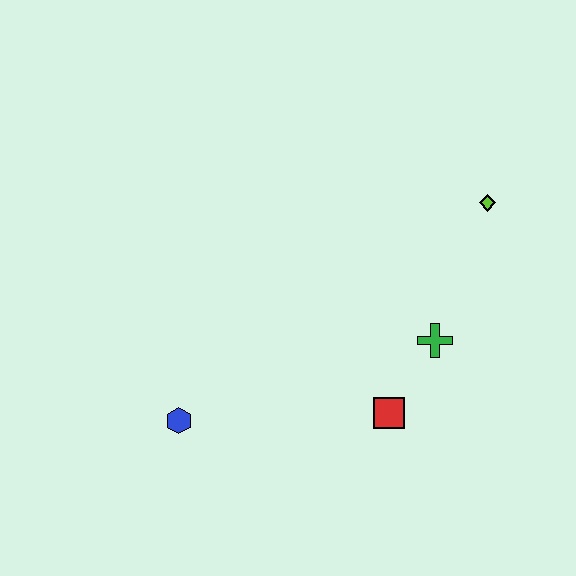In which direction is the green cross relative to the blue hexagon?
The green cross is to the right of the blue hexagon.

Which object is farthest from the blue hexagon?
The lime diamond is farthest from the blue hexagon.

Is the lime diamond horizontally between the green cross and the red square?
No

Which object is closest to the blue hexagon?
The red square is closest to the blue hexagon.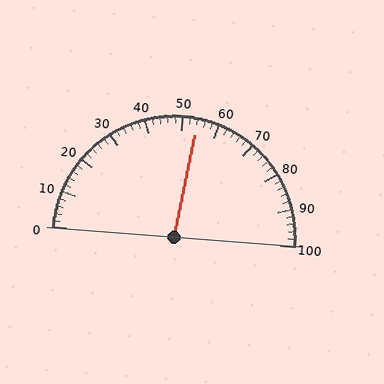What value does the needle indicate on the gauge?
The needle indicates approximately 54.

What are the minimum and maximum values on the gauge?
The gauge ranges from 0 to 100.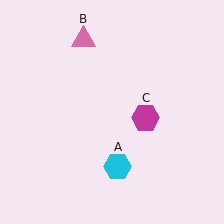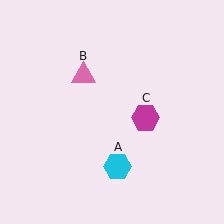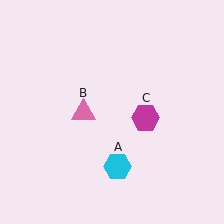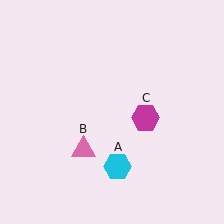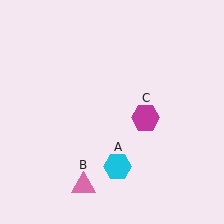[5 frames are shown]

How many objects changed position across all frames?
1 object changed position: pink triangle (object B).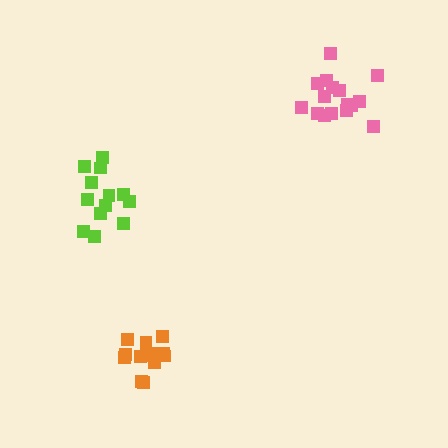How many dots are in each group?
Group 1: 15 dots, Group 2: 13 dots, Group 3: 16 dots (44 total).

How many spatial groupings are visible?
There are 3 spatial groupings.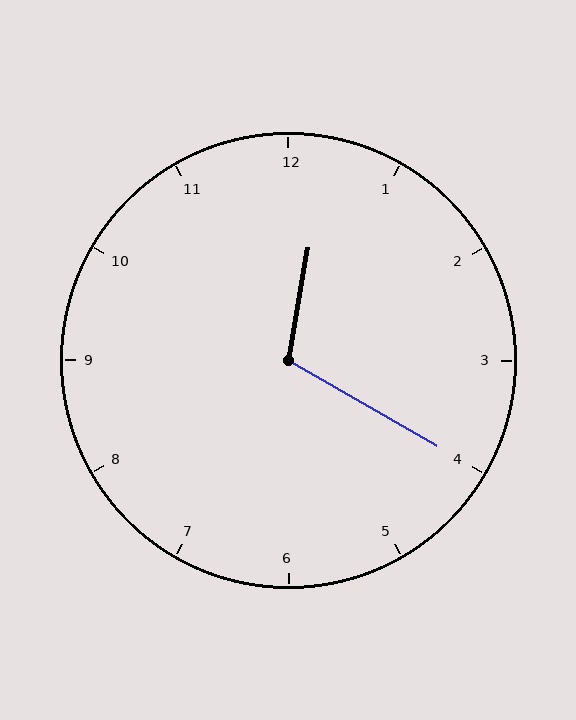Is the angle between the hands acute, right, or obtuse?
It is obtuse.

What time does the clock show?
12:20.